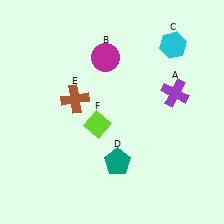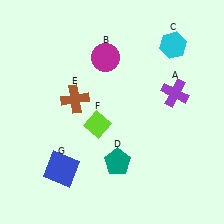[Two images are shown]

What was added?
A blue square (G) was added in Image 2.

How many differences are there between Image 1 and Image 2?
There is 1 difference between the two images.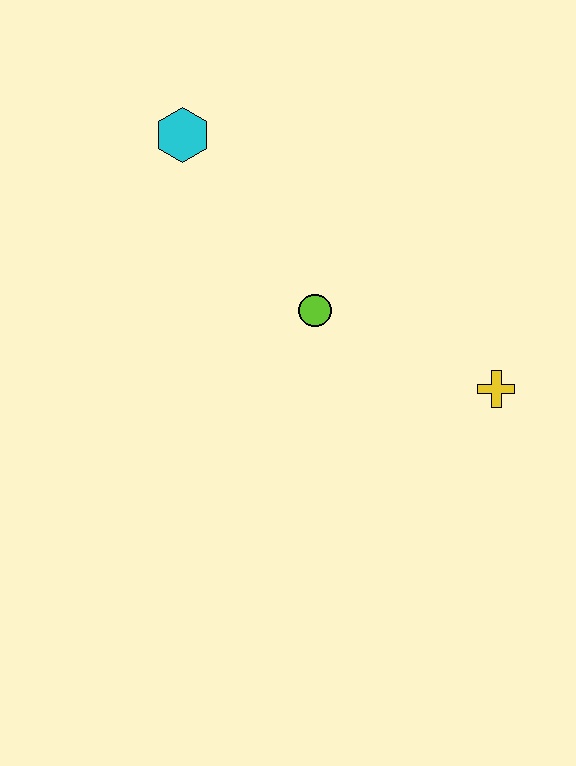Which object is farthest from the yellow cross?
The cyan hexagon is farthest from the yellow cross.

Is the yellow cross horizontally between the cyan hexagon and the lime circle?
No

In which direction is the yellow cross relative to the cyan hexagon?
The yellow cross is to the right of the cyan hexagon.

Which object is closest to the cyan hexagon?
The lime circle is closest to the cyan hexagon.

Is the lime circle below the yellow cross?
No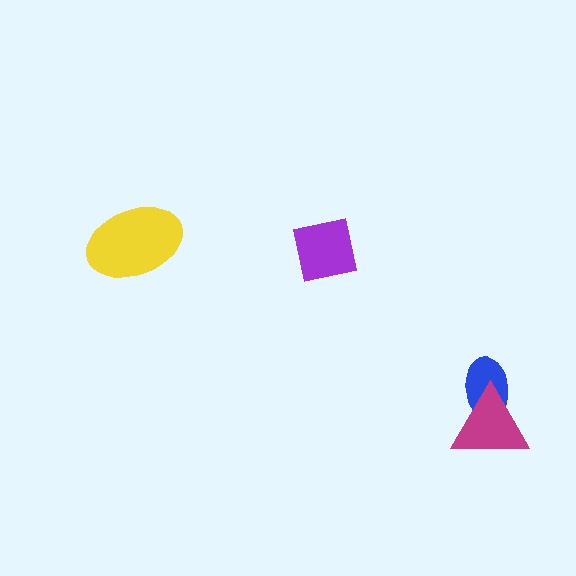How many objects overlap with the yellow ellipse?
0 objects overlap with the yellow ellipse.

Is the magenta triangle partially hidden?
No, no other shape covers it.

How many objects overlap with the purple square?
0 objects overlap with the purple square.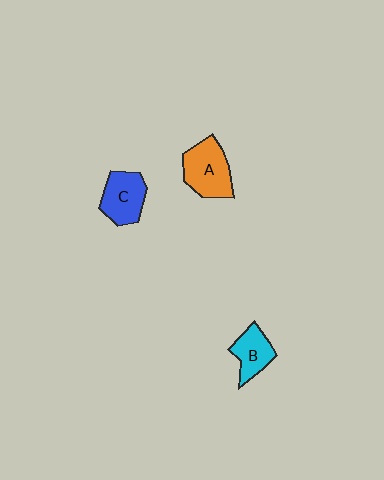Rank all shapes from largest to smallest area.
From largest to smallest: A (orange), C (blue), B (cyan).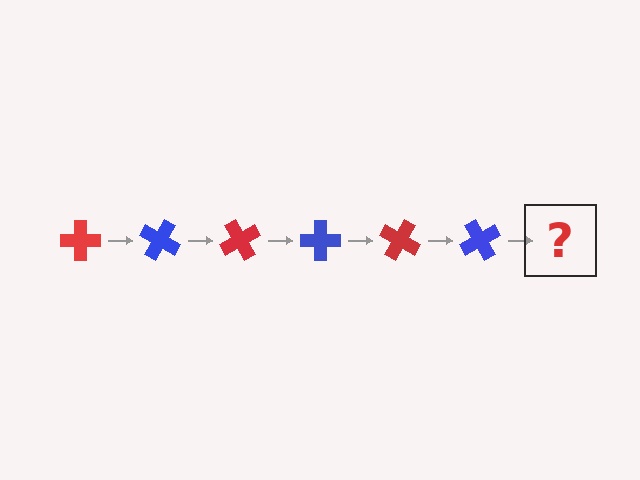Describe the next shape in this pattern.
It should be a red cross, rotated 180 degrees from the start.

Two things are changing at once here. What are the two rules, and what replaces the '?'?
The two rules are that it rotates 30 degrees each step and the color cycles through red and blue. The '?' should be a red cross, rotated 180 degrees from the start.